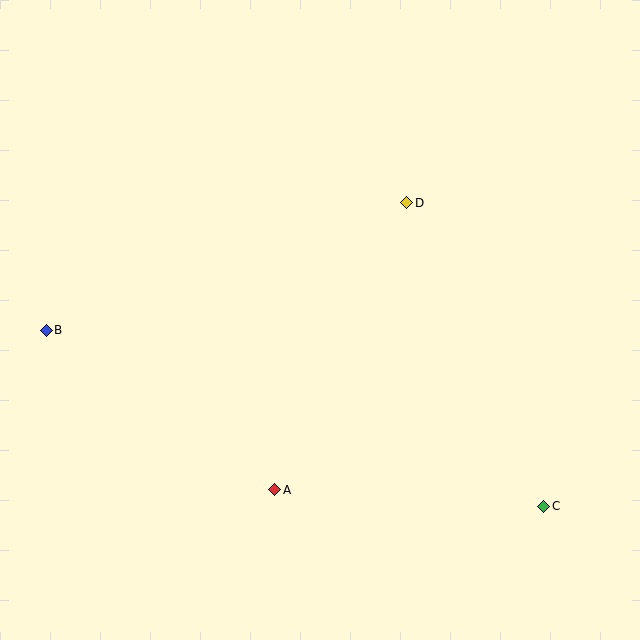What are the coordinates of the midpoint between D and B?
The midpoint between D and B is at (227, 267).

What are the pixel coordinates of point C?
Point C is at (544, 506).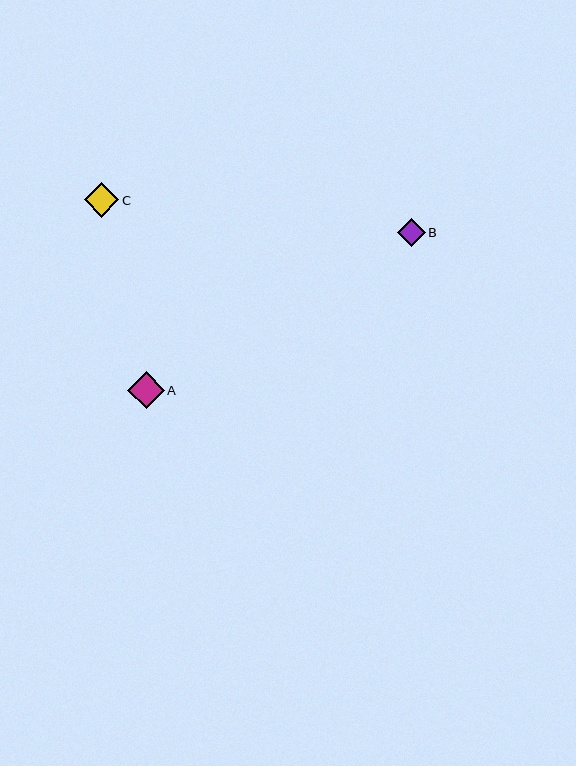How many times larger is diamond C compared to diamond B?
Diamond C is approximately 1.2 times the size of diamond B.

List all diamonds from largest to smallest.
From largest to smallest: A, C, B.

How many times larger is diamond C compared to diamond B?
Diamond C is approximately 1.2 times the size of diamond B.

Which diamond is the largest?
Diamond A is the largest with a size of approximately 37 pixels.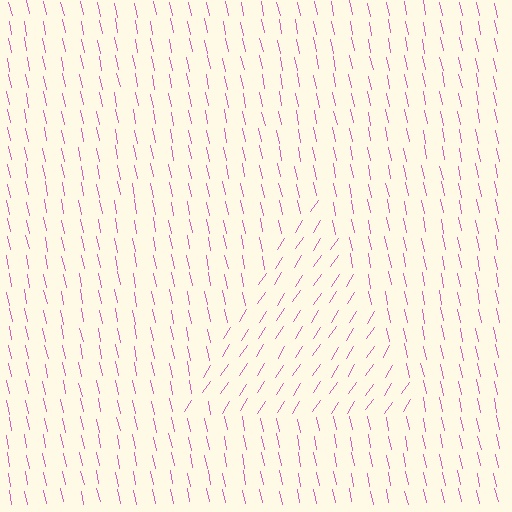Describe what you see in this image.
The image is filled with small pink line segments. A triangle region in the image has lines oriented differently from the surrounding lines, creating a visible texture boundary.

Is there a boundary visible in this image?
Yes, there is a texture boundary formed by a change in line orientation.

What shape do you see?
I see a triangle.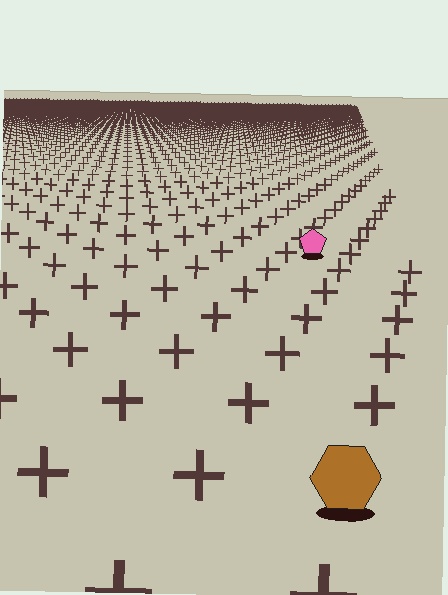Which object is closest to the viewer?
The brown hexagon is closest. The texture marks near it are larger and more spread out.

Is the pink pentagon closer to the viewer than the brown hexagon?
No. The brown hexagon is closer — you can tell from the texture gradient: the ground texture is coarser near it.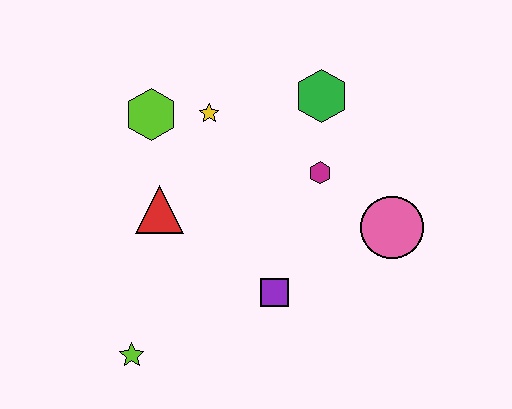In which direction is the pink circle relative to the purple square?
The pink circle is to the right of the purple square.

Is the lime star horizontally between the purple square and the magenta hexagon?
No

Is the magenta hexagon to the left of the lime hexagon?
No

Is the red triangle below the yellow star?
Yes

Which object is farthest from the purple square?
The lime hexagon is farthest from the purple square.